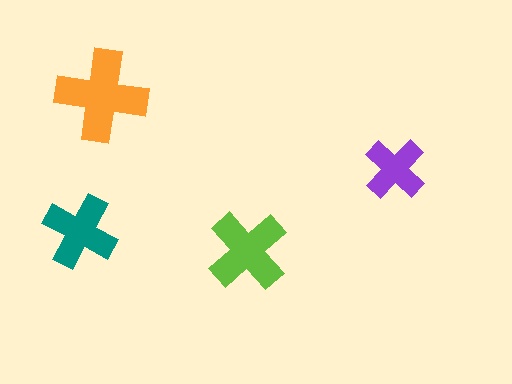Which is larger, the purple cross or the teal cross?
The teal one.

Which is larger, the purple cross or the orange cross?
The orange one.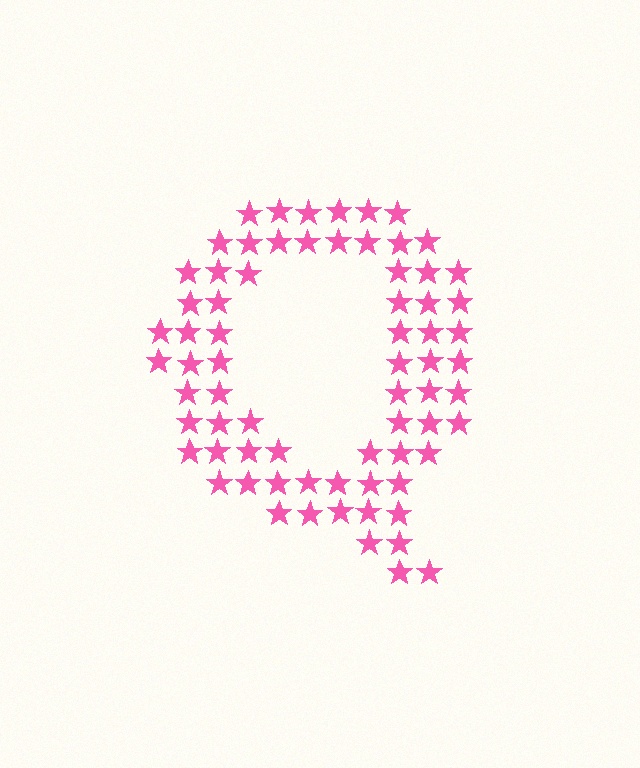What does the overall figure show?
The overall figure shows the letter Q.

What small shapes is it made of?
It is made of small stars.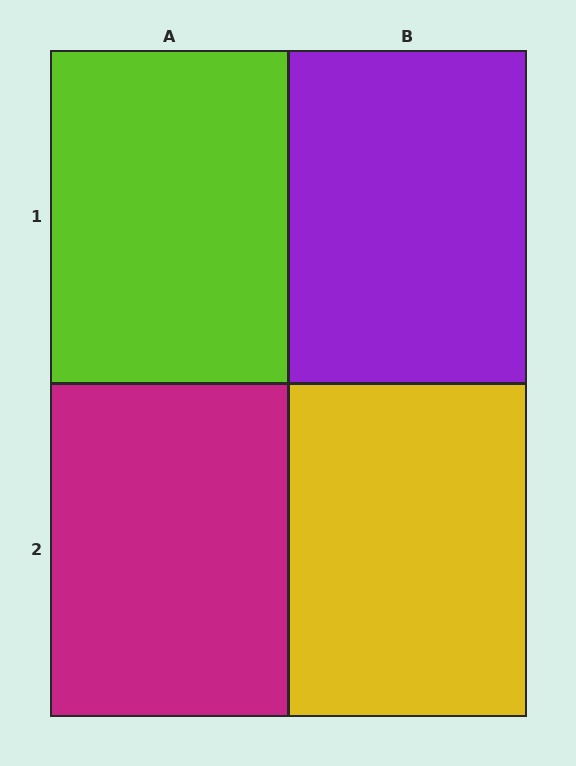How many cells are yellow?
1 cell is yellow.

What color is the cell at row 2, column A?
Magenta.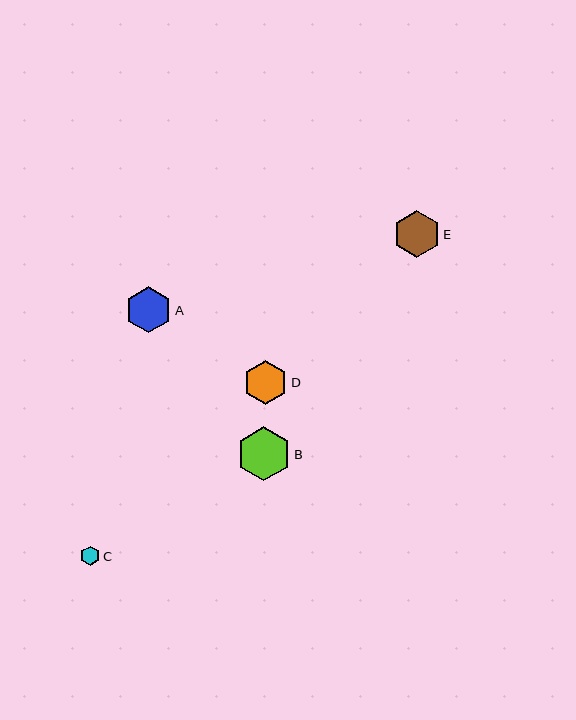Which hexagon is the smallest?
Hexagon C is the smallest with a size of approximately 20 pixels.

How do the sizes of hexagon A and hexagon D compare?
Hexagon A and hexagon D are approximately the same size.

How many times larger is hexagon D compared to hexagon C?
Hexagon D is approximately 2.2 times the size of hexagon C.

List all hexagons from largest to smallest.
From largest to smallest: B, E, A, D, C.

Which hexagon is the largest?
Hexagon B is the largest with a size of approximately 54 pixels.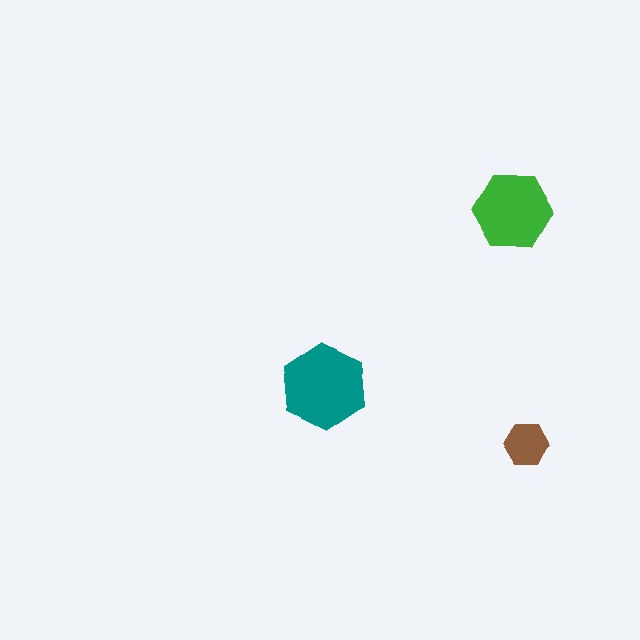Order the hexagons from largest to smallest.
the teal one, the green one, the brown one.